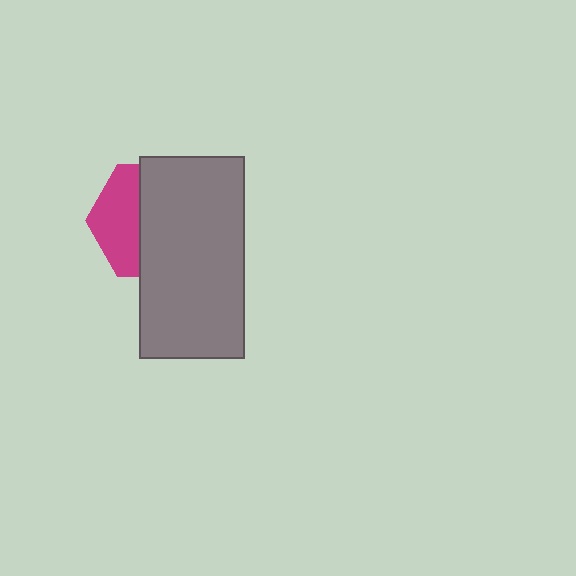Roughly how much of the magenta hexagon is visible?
A small part of it is visible (roughly 39%).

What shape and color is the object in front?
The object in front is a gray rectangle.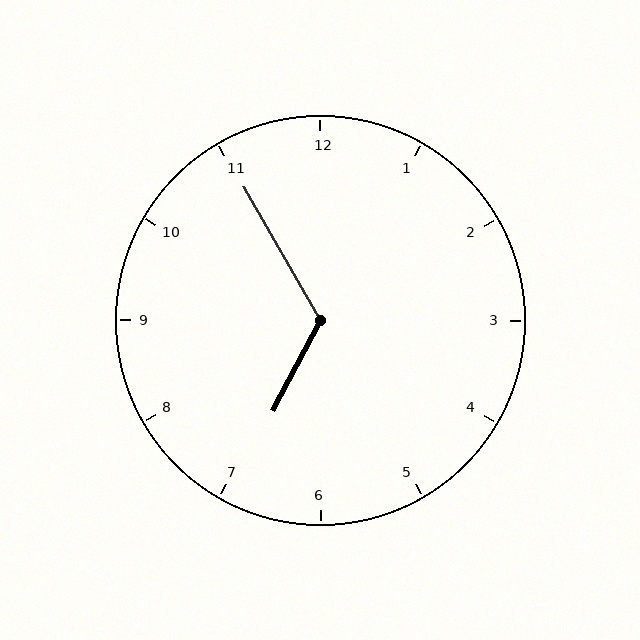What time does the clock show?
6:55.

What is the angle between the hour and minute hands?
Approximately 122 degrees.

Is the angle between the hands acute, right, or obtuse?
It is obtuse.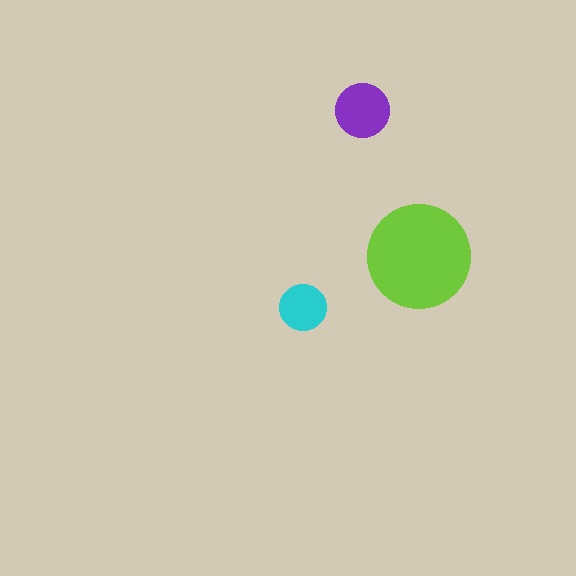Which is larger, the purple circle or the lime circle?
The lime one.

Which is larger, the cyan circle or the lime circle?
The lime one.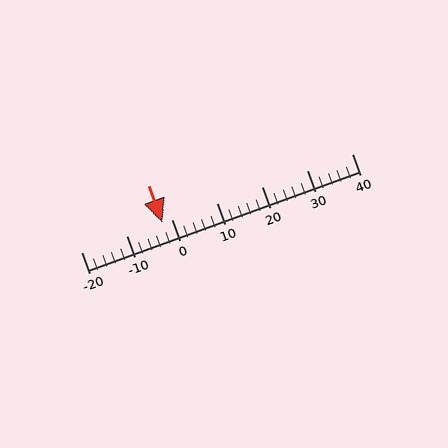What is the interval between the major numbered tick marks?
The major tick marks are spaced 10 units apart.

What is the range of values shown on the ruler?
The ruler shows values from -20 to 40.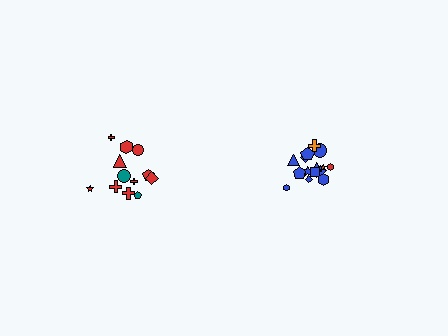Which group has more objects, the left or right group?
The right group.